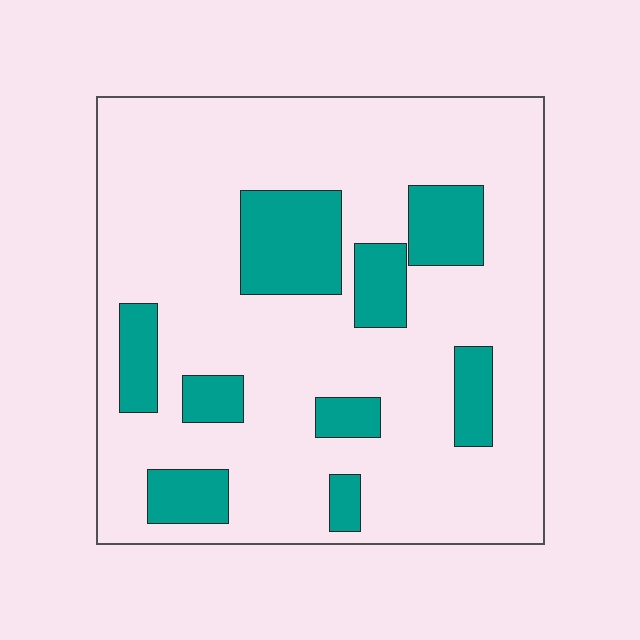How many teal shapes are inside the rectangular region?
9.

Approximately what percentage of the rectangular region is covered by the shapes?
Approximately 20%.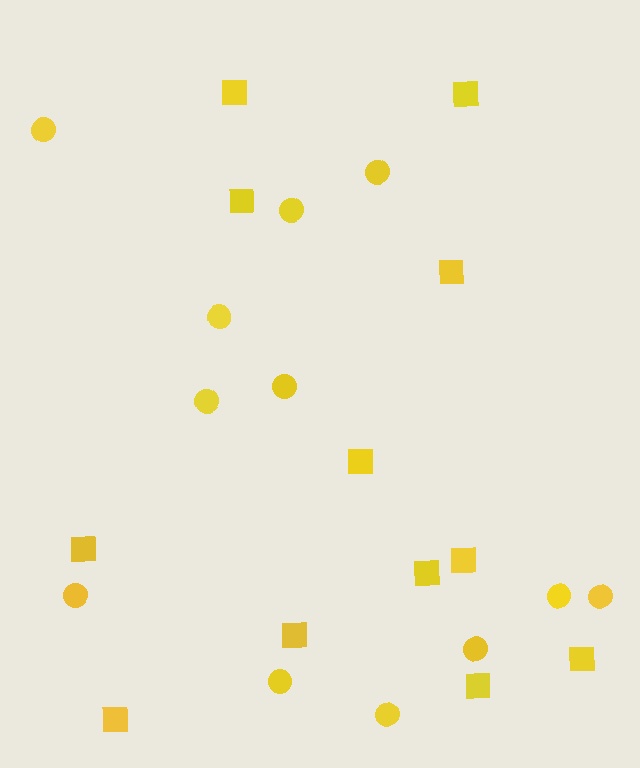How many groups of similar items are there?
There are 2 groups: one group of circles (12) and one group of squares (12).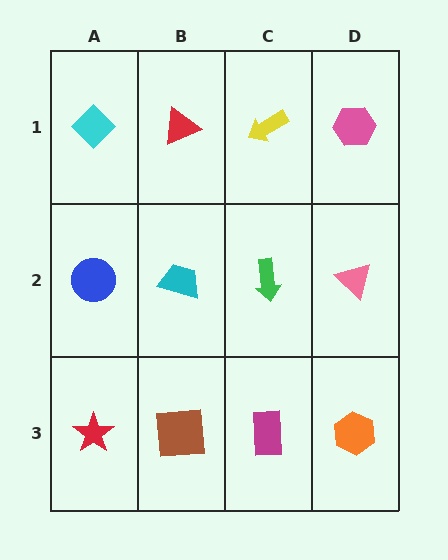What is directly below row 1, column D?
A pink triangle.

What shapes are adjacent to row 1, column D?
A pink triangle (row 2, column D), a yellow arrow (row 1, column C).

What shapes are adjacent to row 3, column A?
A blue circle (row 2, column A), a brown square (row 3, column B).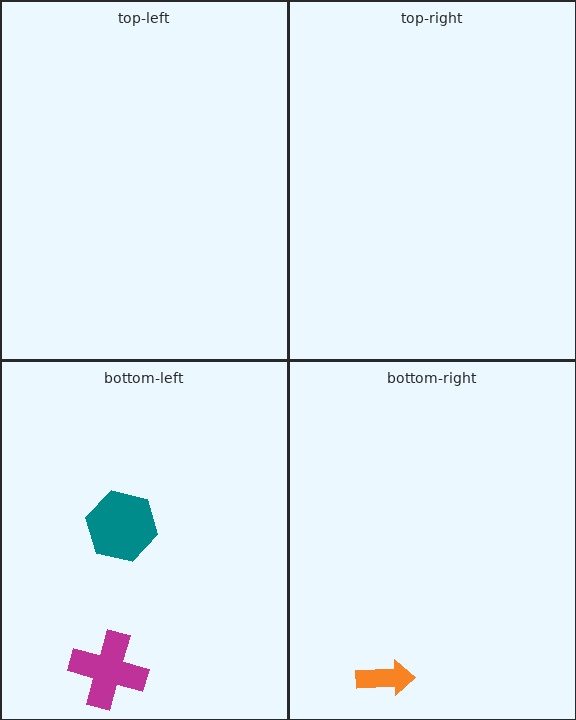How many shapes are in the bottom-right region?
1.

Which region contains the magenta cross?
The bottom-left region.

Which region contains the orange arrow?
The bottom-right region.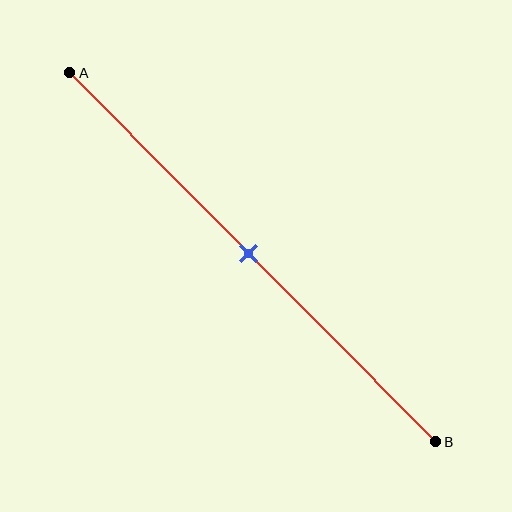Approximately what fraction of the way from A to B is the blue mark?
The blue mark is approximately 50% of the way from A to B.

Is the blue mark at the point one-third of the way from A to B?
No, the mark is at about 50% from A, not at the 33% one-third point.